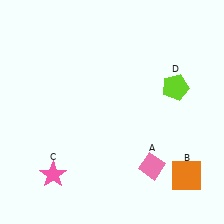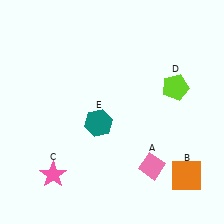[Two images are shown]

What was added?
A teal hexagon (E) was added in Image 2.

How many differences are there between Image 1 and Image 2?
There is 1 difference between the two images.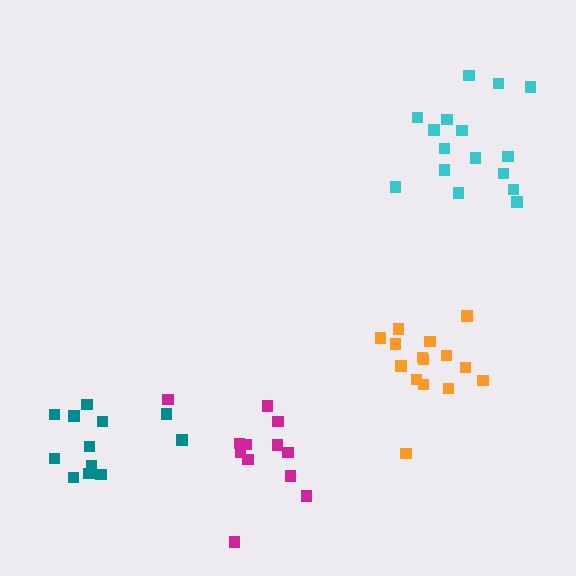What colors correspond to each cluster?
The clusters are colored: magenta, orange, teal, cyan.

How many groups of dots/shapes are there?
There are 4 groups.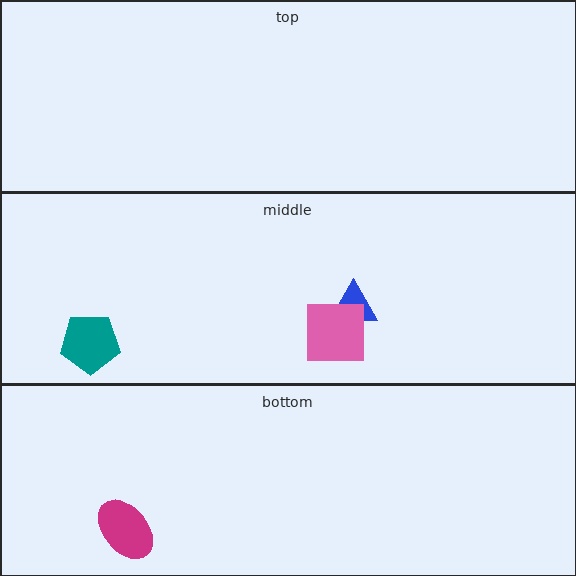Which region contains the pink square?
The middle region.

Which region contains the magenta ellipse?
The bottom region.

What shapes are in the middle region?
The blue triangle, the teal pentagon, the pink square.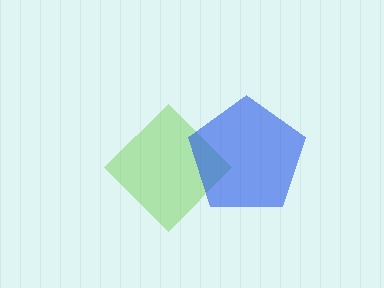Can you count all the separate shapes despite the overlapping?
Yes, there are 2 separate shapes.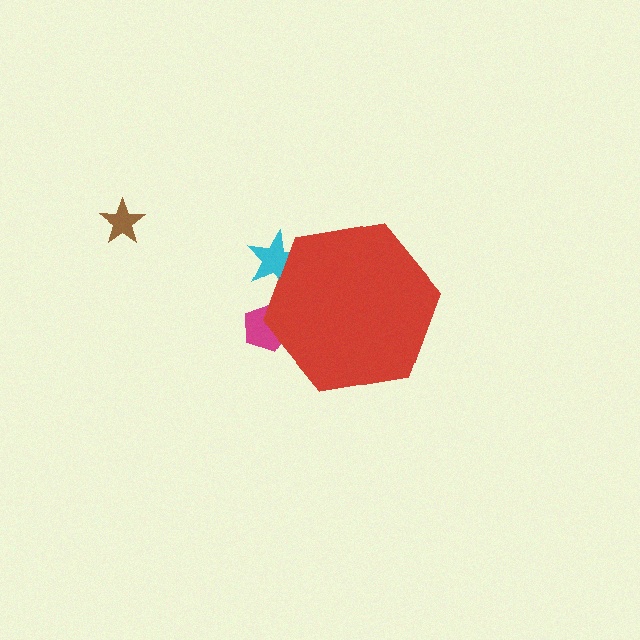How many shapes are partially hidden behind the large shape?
2 shapes are partially hidden.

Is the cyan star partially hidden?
Yes, the cyan star is partially hidden behind the red hexagon.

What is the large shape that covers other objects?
A red hexagon.